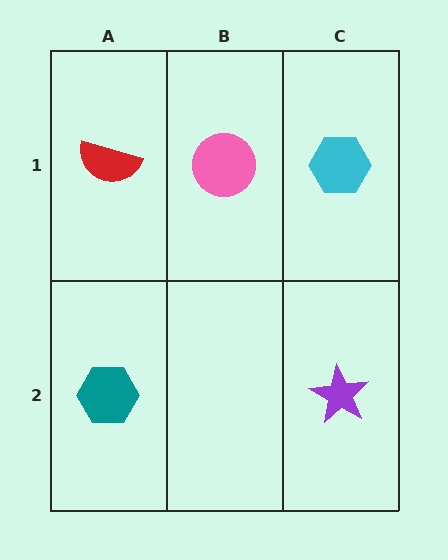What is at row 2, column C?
A purple star.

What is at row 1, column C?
A cyan hexagon.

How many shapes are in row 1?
3 shapes.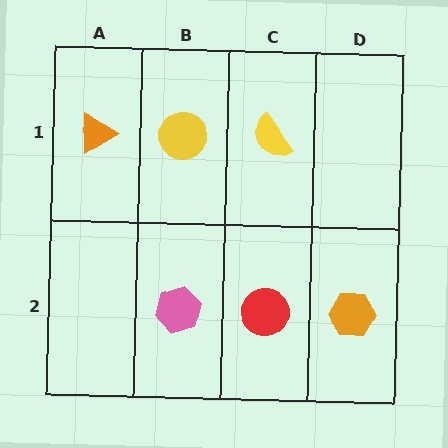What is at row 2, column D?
An orange hexagon.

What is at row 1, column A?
An orange triangle.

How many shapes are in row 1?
3 shapes.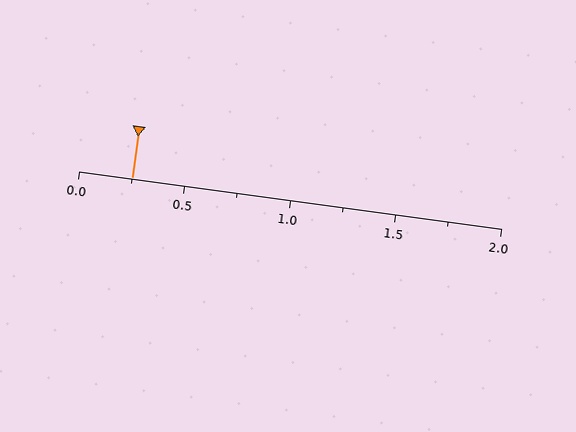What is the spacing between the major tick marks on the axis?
The major ticks are spaced 0.5 apart.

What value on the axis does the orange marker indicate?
The marker indicates approximately 0.25.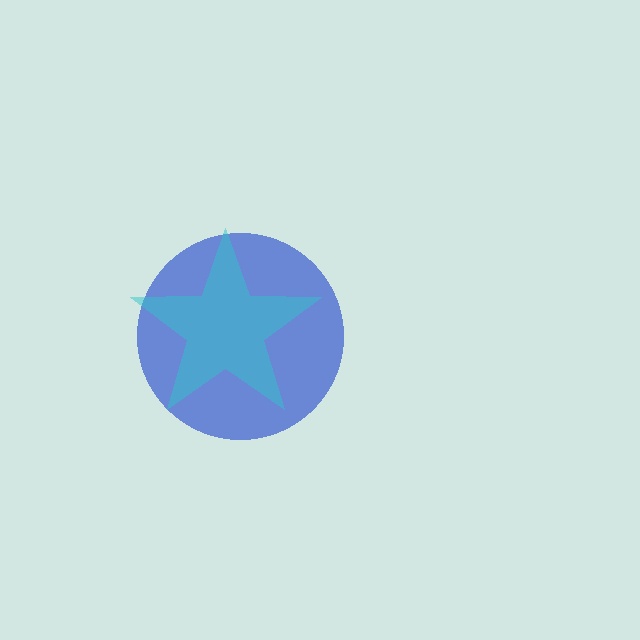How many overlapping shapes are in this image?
There are 2 overlapping shapes in the image.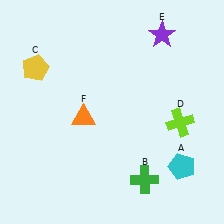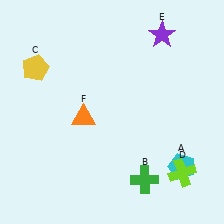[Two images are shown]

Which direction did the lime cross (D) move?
The lime cross (D) moved down.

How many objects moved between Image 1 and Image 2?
1 object moved between the two images.